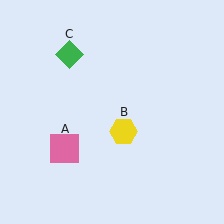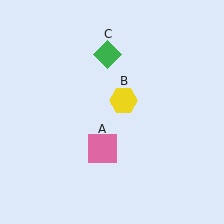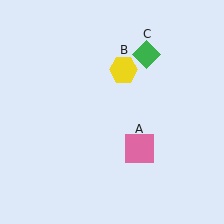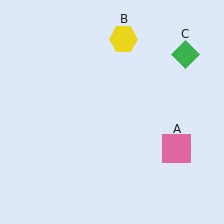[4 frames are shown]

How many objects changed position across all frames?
3 objects changed position: pink square (object A), yellow hexagon (object B), green diamond (object C).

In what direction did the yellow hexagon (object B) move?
The yellow hexagon (object B) moved up.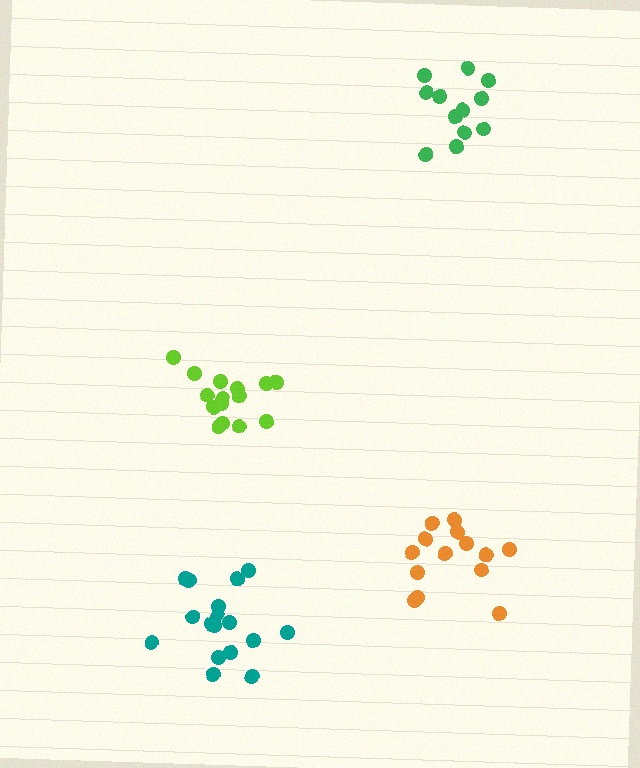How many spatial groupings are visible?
There are 4 spatial groupings.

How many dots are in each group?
Group 1: 14 dots, Group 2: 17 dots, Group 3: 16 dots, Group 4: 12 dots (59 total).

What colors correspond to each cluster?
The clusters are colored: orange, teal, lime, green.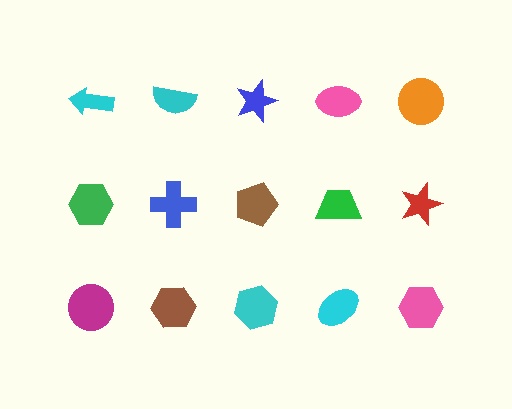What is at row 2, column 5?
A red star.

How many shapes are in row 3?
5 shapes.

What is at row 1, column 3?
A blue star.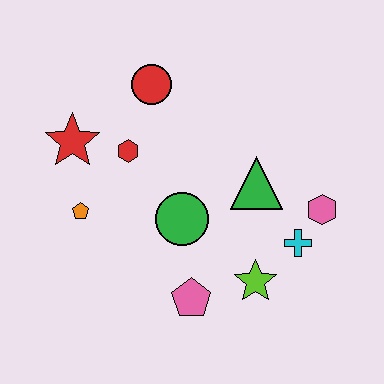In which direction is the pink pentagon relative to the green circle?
The pink pentagon is below the green circle.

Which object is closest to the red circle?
The red hexagon is closest to the red circle.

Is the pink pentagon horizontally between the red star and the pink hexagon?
Yes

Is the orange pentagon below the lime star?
No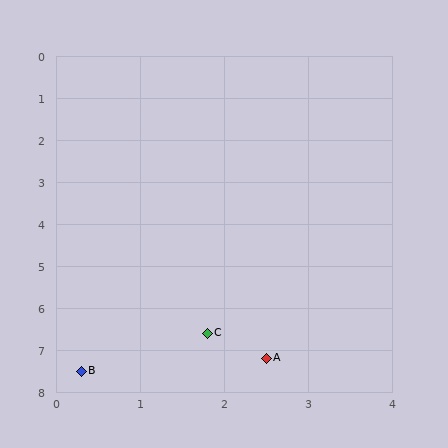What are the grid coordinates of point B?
Point B is at approximately (0.3, 7.5).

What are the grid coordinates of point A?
Point A is at approximately (2.5, 7.2).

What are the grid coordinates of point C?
Point C is at approximately (1.8, 6.6).